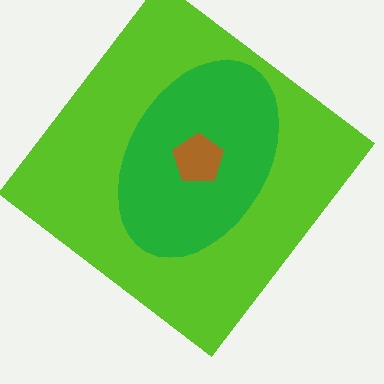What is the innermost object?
The brown pentagon.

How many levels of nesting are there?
3.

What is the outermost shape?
The lime diamond.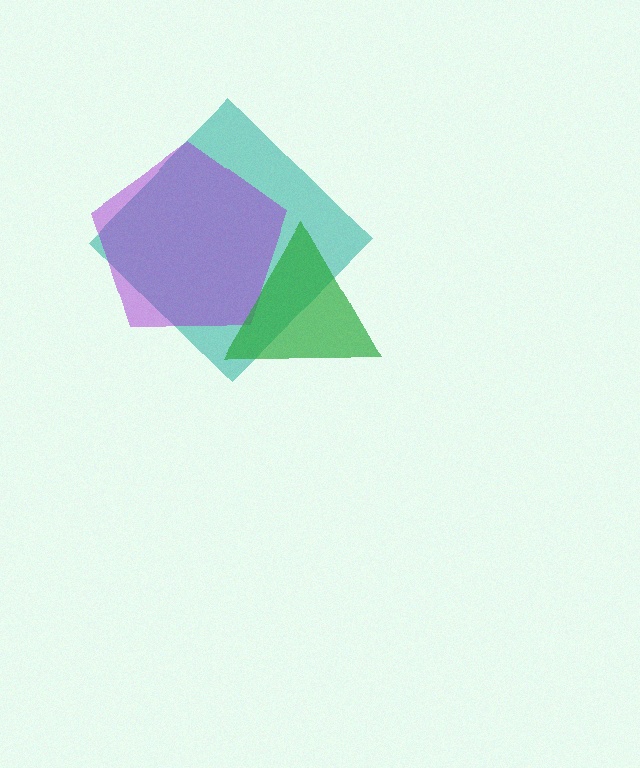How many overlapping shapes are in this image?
There are 3 overlapping shapes in the image.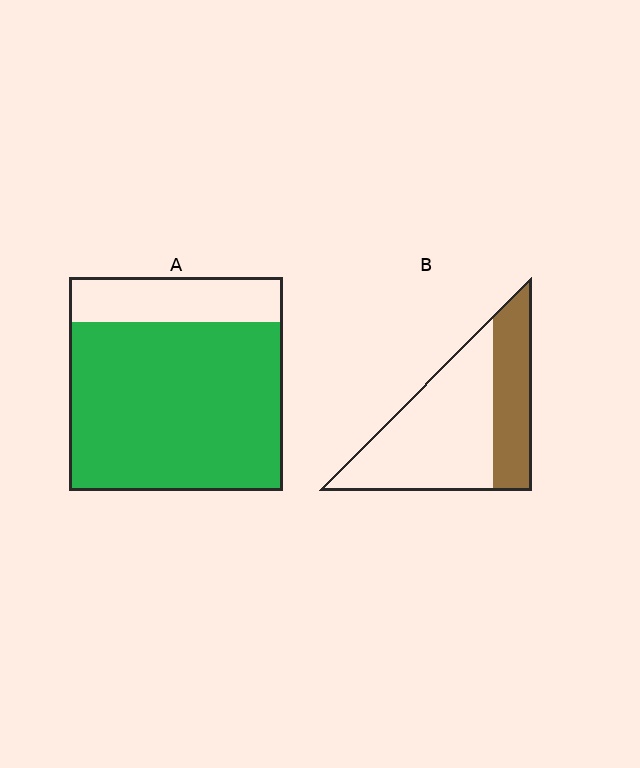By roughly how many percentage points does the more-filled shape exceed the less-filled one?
By roughly 45 percentage points (A over B).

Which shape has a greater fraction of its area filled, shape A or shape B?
Shape A.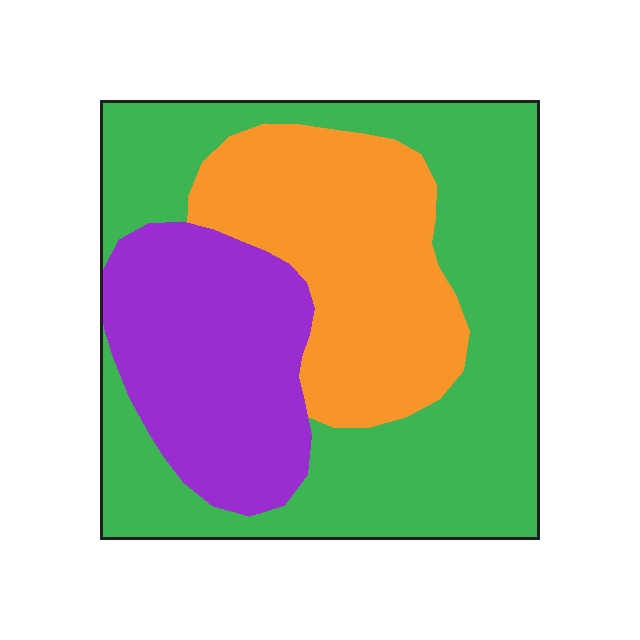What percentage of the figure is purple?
Purple takes up about one quarter (1/4) of the figure.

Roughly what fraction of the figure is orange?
Orange takes up about one quarter (1/4) of the figure.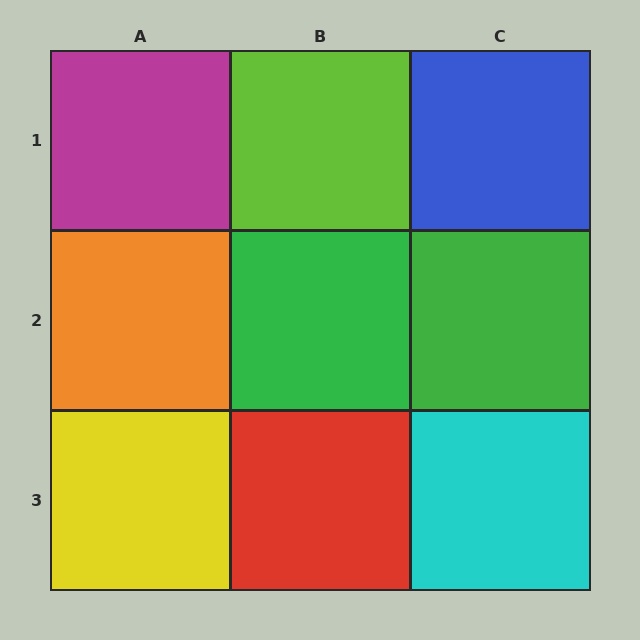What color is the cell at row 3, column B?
Red.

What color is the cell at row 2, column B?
Green.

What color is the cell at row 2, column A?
Orange.